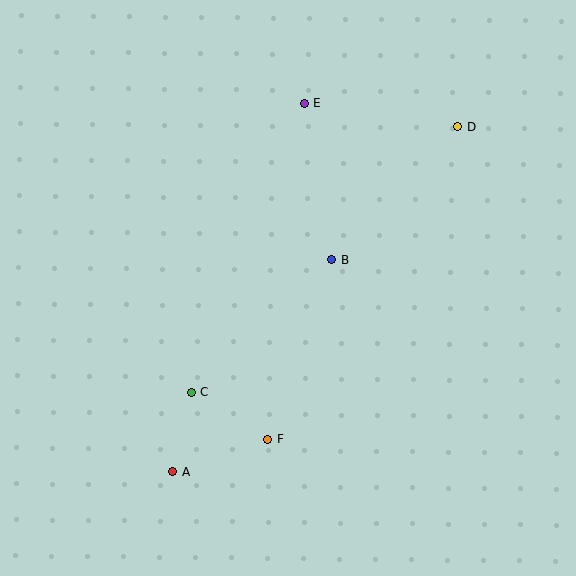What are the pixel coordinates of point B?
Point B is at (332, 260).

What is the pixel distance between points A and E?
The distance between A and E is 391 pixels.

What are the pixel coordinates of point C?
Point C is at (191, 392).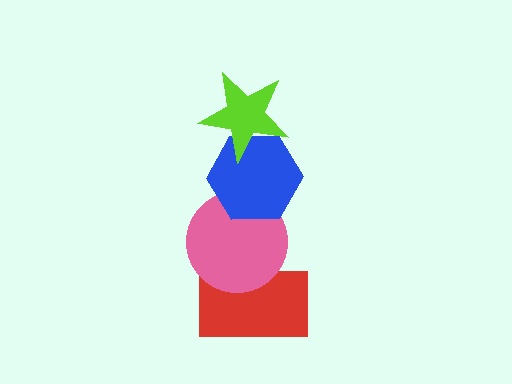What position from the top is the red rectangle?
The red rectangle is 4th from the top.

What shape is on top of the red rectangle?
The pink circle is on top of the red rectangle.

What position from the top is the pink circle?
The pink circle is 3rd from the top.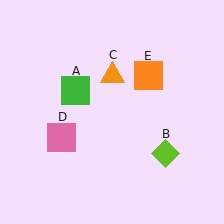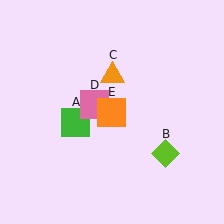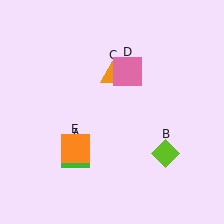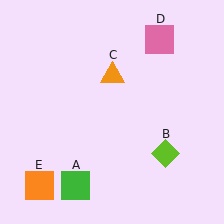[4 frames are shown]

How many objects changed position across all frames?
3 objects changed position: green square (object A), pink square (object D), orange square (object E).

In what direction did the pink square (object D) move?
The pink square (object D) moved up and to the right.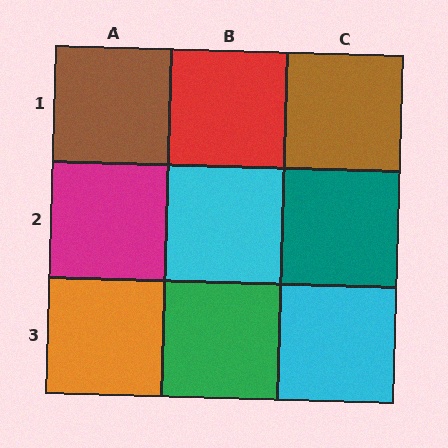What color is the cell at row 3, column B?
Green.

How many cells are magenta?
1 cell is magenta.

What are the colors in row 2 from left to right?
Magenta, cyan, teal.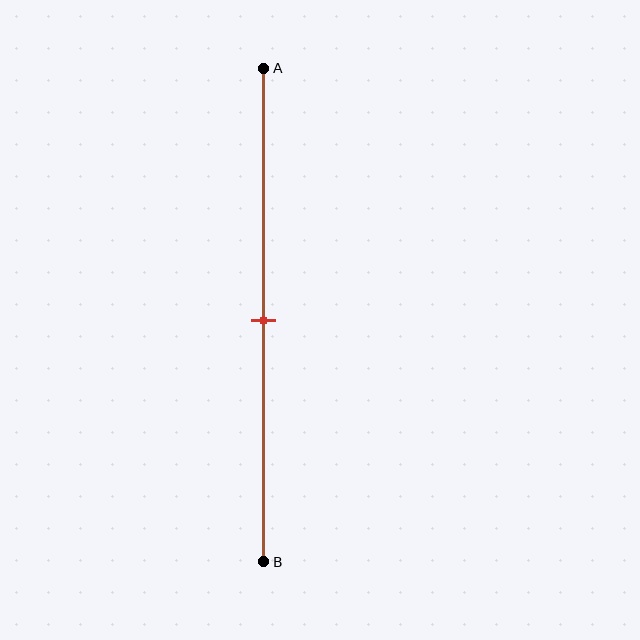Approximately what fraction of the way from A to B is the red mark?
The red mark is approximately 50% of the way from A to B.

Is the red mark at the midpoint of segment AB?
Yes, the mark is approximately at the midpoint.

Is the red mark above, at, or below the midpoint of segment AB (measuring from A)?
The red mark is approximately at the midpoint of segment AB.